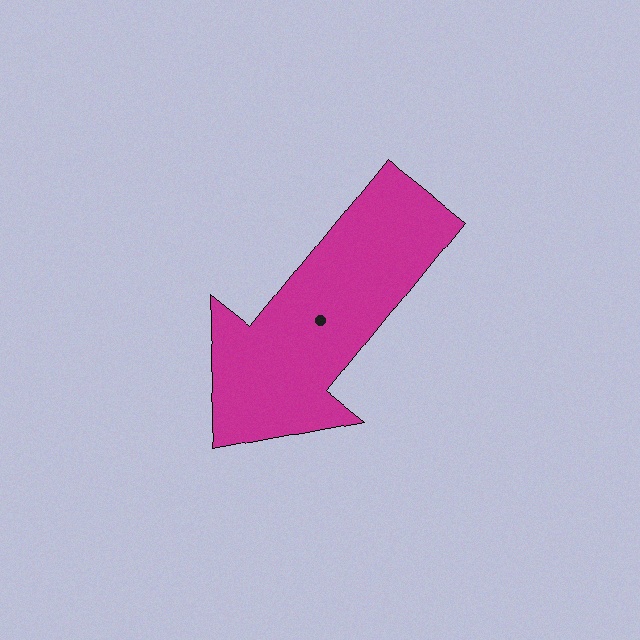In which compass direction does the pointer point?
Southwest.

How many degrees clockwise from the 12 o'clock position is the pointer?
Approximately 219 degrees.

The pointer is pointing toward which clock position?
Roughly 7 o'clock.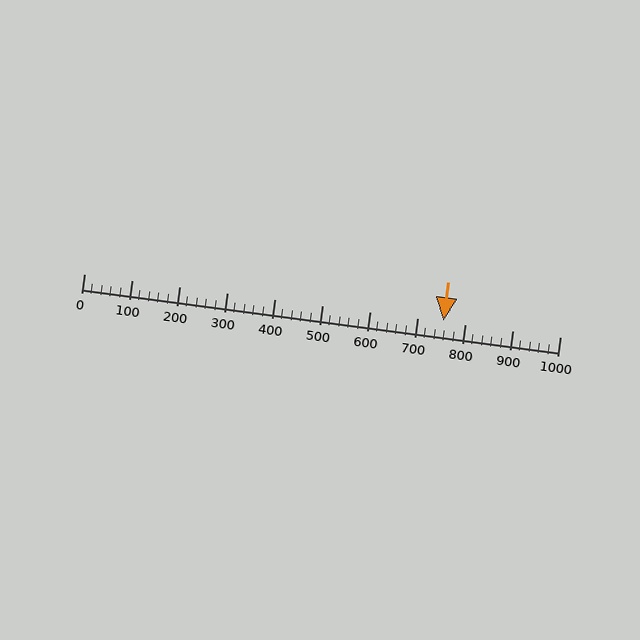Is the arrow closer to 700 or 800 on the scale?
The arrow is closer to 800.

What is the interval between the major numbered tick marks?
The major tick marks are spaced 100 units apart.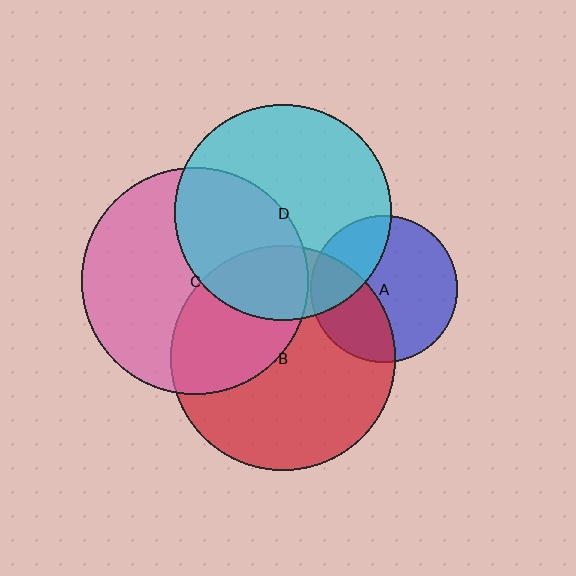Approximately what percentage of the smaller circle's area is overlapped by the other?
Approximately 25%.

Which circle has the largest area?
Circle C (pink).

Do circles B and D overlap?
Yes.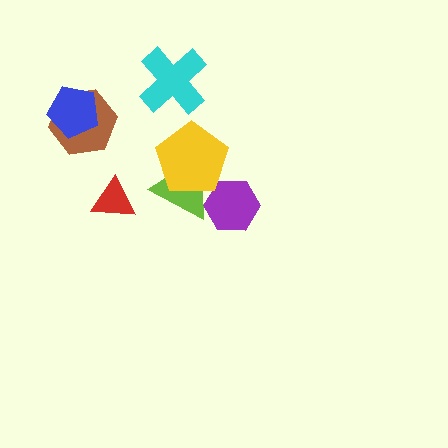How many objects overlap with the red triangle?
0 objects overlap with the red triangle.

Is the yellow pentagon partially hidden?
No, no other shape covers it.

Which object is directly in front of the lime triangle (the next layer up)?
The purple hexagon is directly in front of the lime triangle.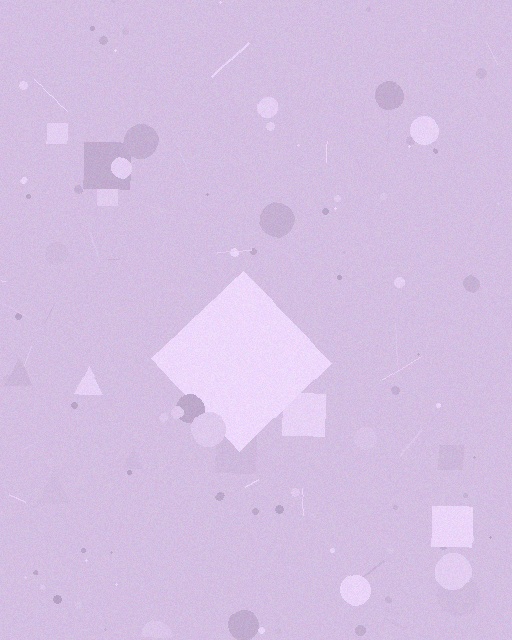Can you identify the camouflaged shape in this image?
The camouflaged shape is a diamond.